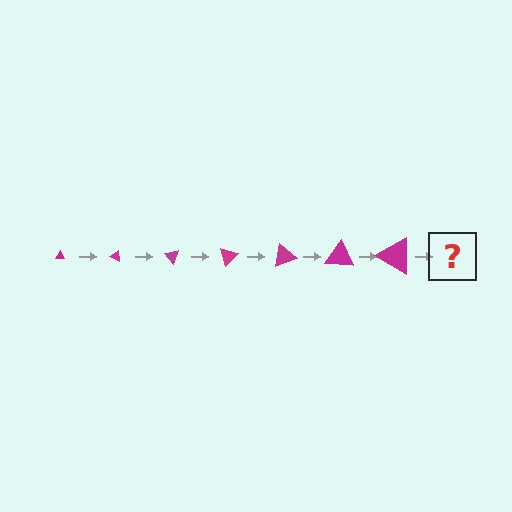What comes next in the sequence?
The next element should be a triangle, larger than the previous one and rotated 175 degrees from the start.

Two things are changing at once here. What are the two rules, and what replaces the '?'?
The two rules are that the triangle grows larger each step and it rotates 25 degrees each step. The '?' should be a triangle, larger than the previous one and rotated 175 degrees from the start.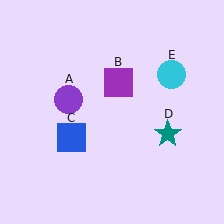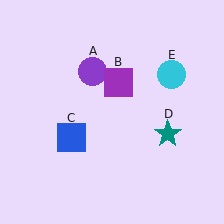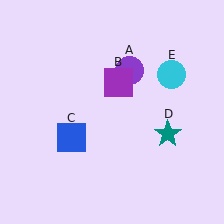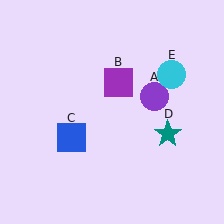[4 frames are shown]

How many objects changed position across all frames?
1 object changed position: purple circle (object A).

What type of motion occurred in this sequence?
The purple circle (object A) rotated clockwise around the center of the scene.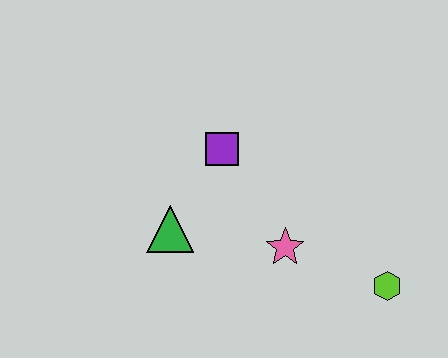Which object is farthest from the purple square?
The lime hexagon is farthest from the purple square.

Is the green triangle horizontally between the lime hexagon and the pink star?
No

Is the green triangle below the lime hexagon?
No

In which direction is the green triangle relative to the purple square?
The green triangle is below the purple square.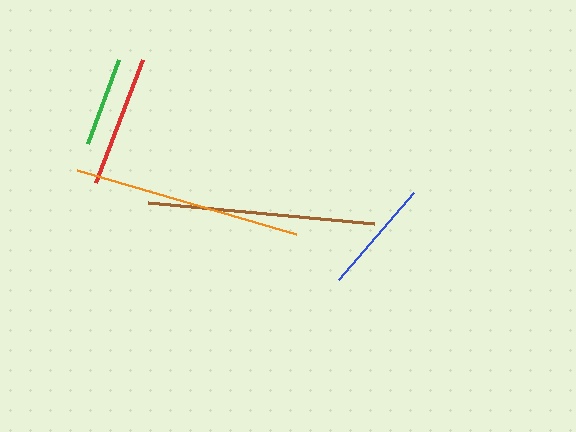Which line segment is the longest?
The orange line is the longest at approximately 228 pixels.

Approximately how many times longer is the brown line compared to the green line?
The brown line is approximately 2.5 times the length of the green line.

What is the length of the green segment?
The green segment is approximately 90 pixels long.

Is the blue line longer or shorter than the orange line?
The orange line is longer than the blue line.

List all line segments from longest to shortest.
From longest to shortest: orange, brown, red, blue, green.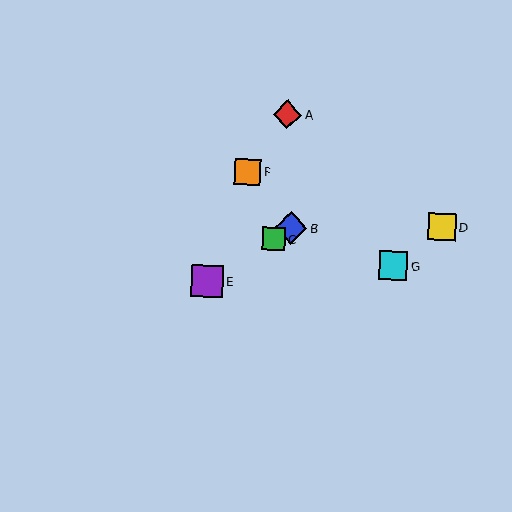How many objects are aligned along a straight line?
3 objects (B, C, E) are aligned along a straight line.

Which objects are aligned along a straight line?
Objects B, C, E are aligned along a straight line.